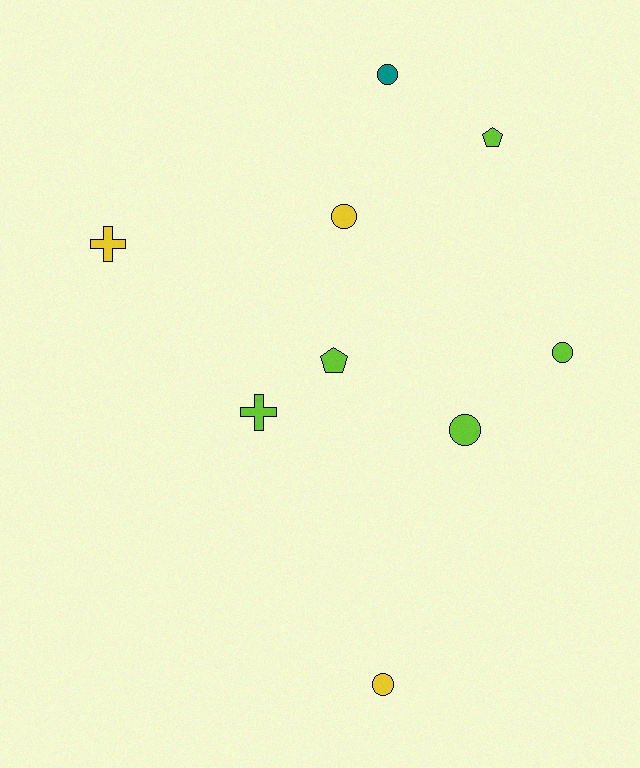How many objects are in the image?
There are 9 objects.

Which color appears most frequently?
Lime, with 5 objects.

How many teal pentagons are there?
There are no teal pentagons.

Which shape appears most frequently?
Circle, with 5 objects.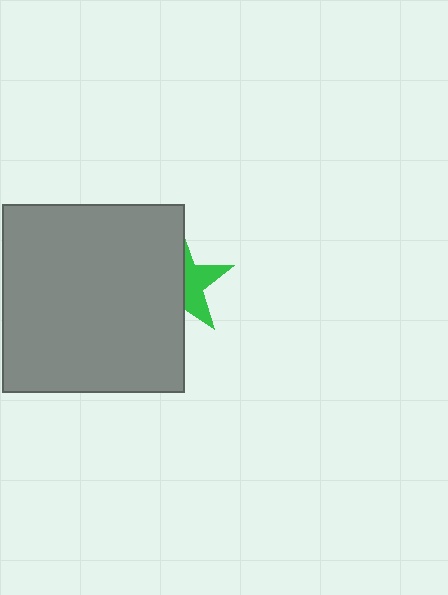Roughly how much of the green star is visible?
A small part of it is visible (roughly 41%).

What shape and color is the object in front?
The object in front is a gray rectangle.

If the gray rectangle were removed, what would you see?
You would see the complete green star.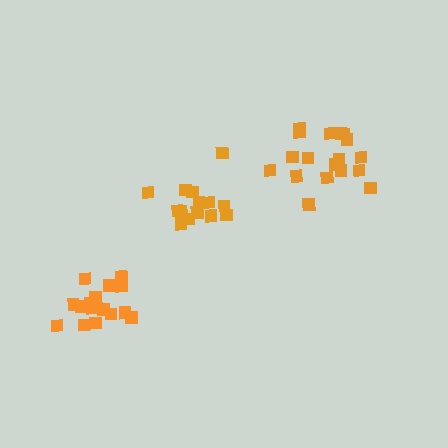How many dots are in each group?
Group 1: 16 dots, Group 2: 18 dots, Group 3: 14 dots (48 total).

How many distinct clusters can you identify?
There are 3 distinct clusters.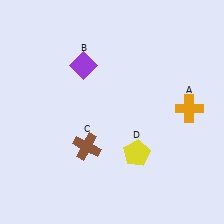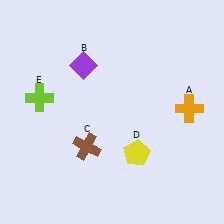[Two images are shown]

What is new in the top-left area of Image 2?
A lime cross (E) was added in the top-left area of Image 2.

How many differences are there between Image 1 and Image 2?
There is 1 difference between the two images.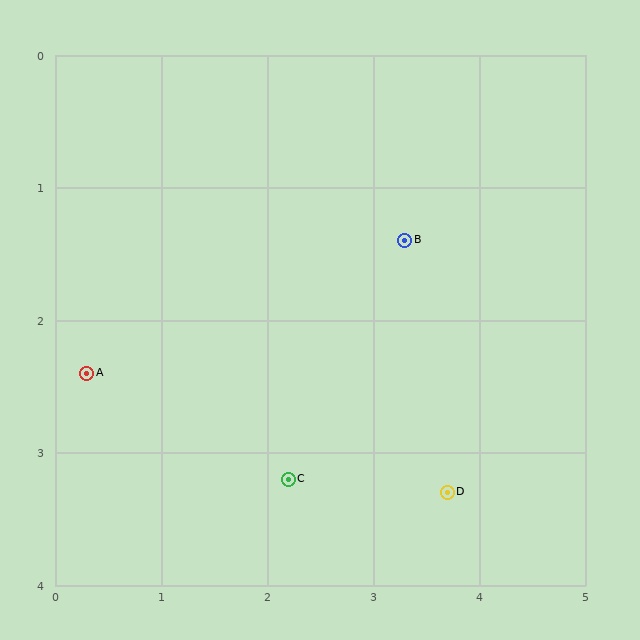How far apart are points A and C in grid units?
Points A and C are about 2.1 grid units apart.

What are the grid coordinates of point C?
Point C is at approximately (2.2, 3.2).